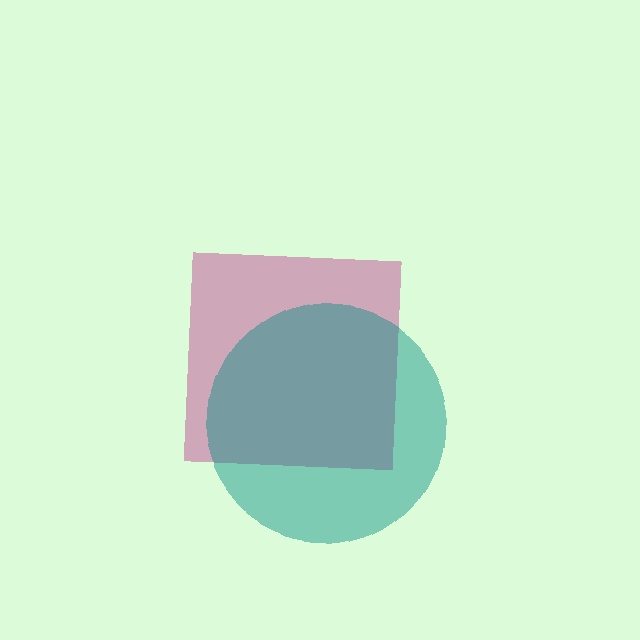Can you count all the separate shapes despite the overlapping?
Yes, there are 2 separate shapes.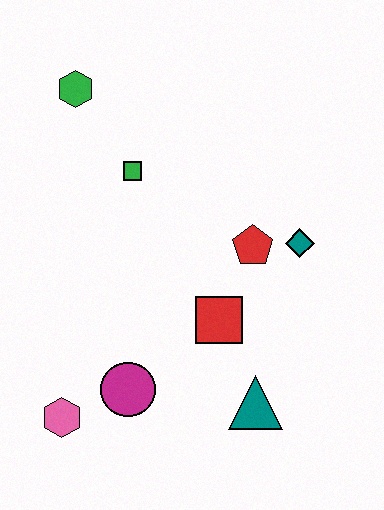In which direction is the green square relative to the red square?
The green square is above the red square.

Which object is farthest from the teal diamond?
The pink hexagon is farthest from the teal diamond.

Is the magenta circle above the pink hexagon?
Yes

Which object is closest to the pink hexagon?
The magenta circle is closest to the pink hexagon.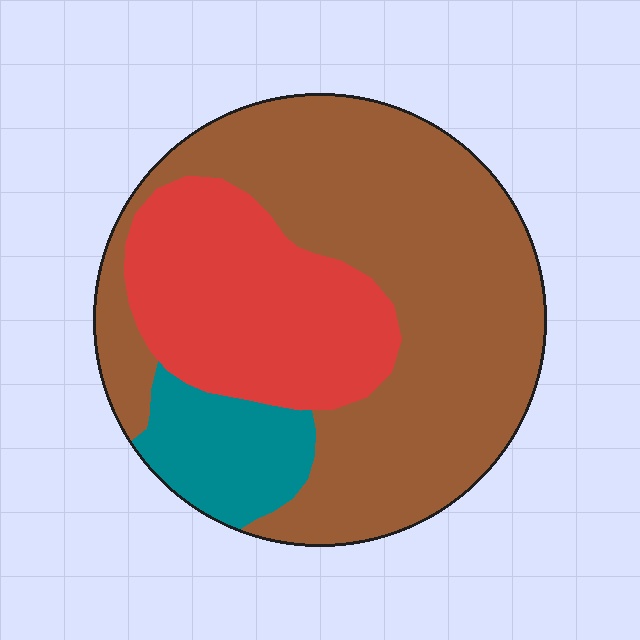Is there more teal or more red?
Red.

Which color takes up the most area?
Brown, at roughly 60%.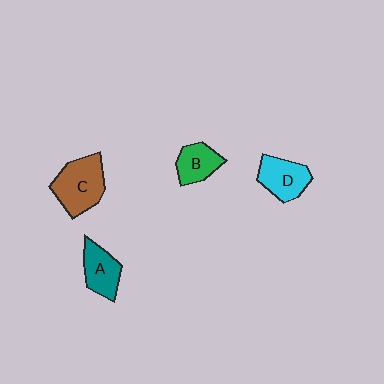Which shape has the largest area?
Shape C (brown).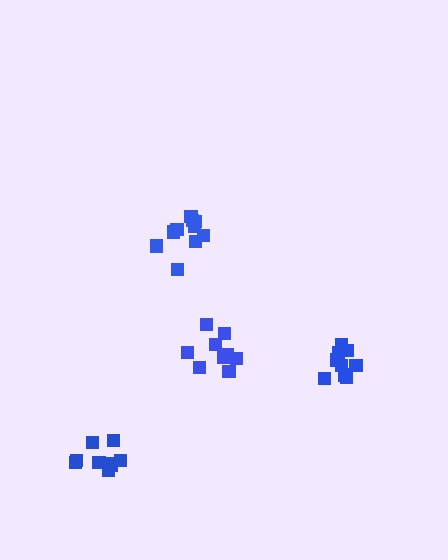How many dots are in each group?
Group 1: 10 dots, Group 2: 9 dots, Group 3: 9 dots, Group 4: 10 dots (38 total).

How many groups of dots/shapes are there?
There are 4 groups.